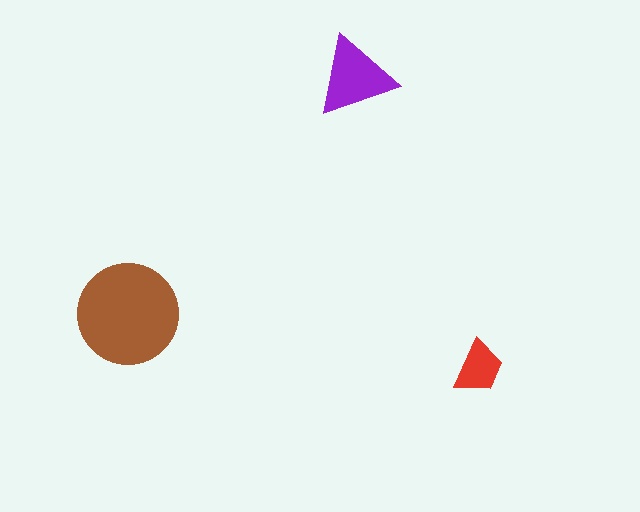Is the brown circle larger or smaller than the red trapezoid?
Larger.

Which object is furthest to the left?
The brown circle is leftmost.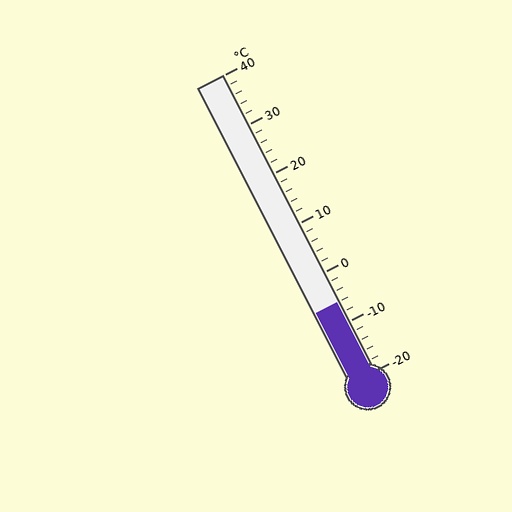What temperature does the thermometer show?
The thermometer shows approximately -6°C.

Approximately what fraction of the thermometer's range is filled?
The thermometer is filled to approximately 25% of its range.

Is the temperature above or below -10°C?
The temperature is above -10°C.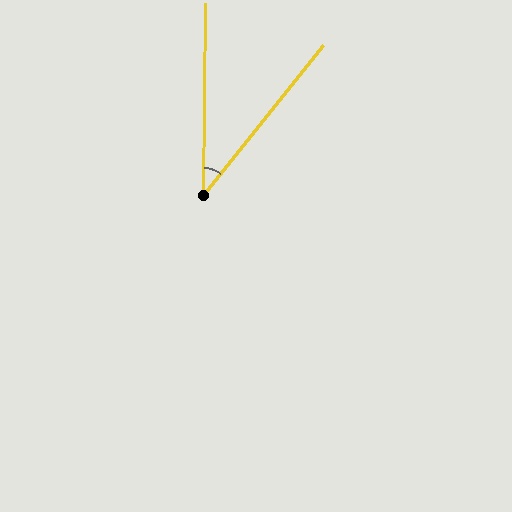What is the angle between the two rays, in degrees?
Approximately 38 degrees.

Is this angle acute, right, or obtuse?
It is acute.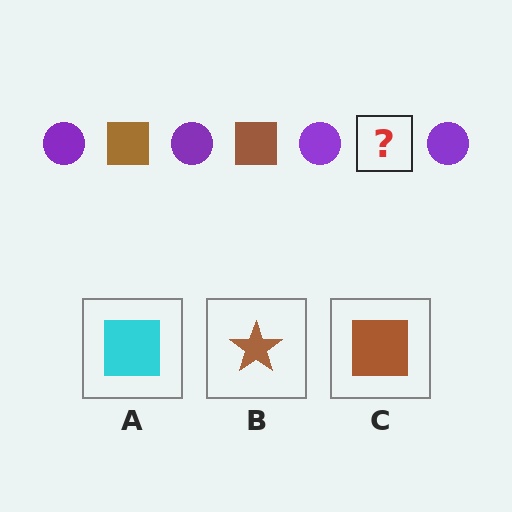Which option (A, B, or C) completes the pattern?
C.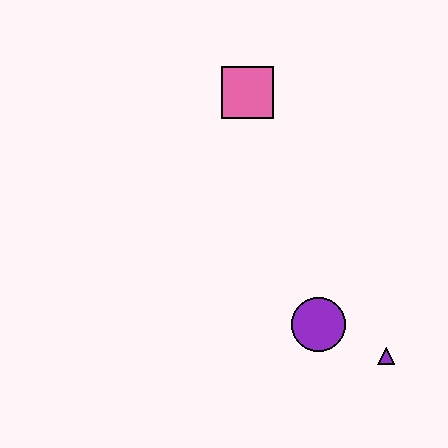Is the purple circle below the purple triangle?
No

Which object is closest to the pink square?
The purple circle is closest to the pink square.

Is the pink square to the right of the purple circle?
No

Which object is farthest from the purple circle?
The pink square is farthest from the purple circle.